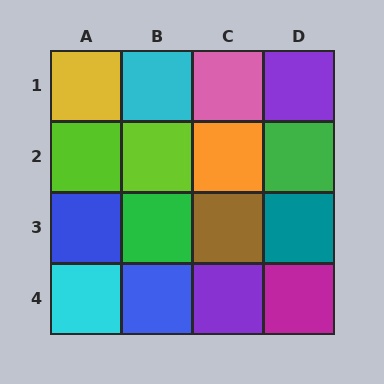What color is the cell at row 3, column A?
Blue.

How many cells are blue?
2 cells are blue.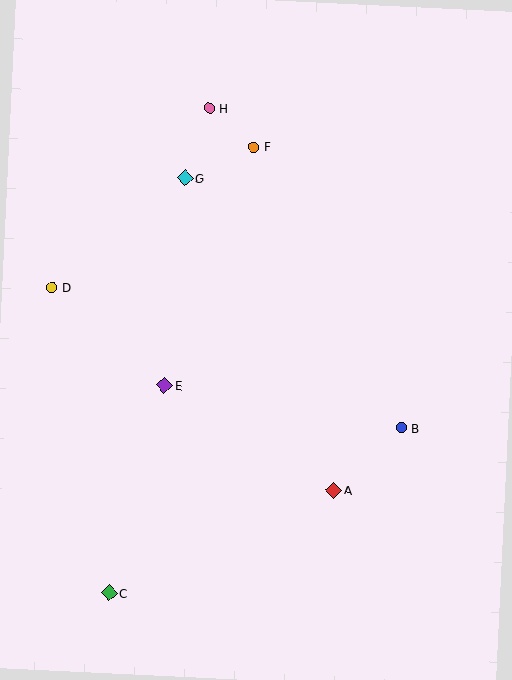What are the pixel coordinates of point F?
Point F is at (254, 147).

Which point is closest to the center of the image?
Point E at (165, 385) is closest to the center.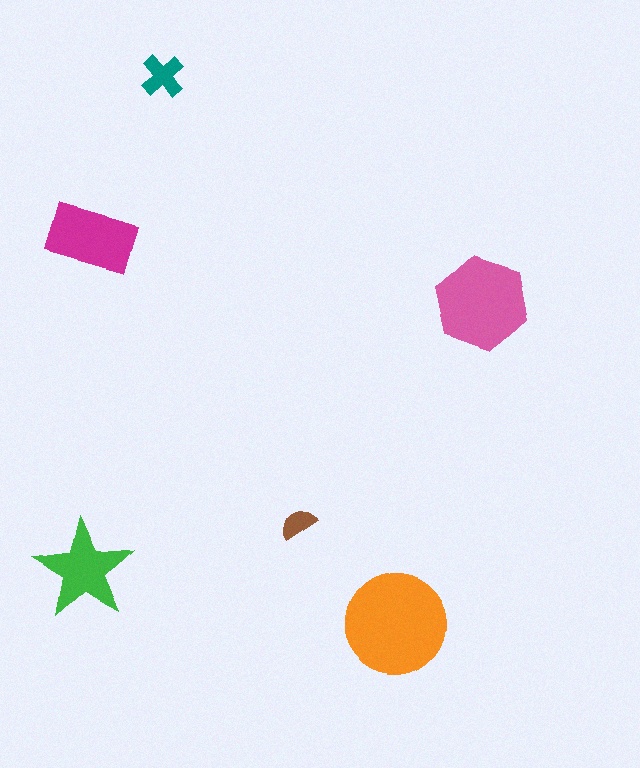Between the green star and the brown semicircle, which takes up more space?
The green star.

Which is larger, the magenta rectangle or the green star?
The magenta rectangle.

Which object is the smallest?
The brown semicircle.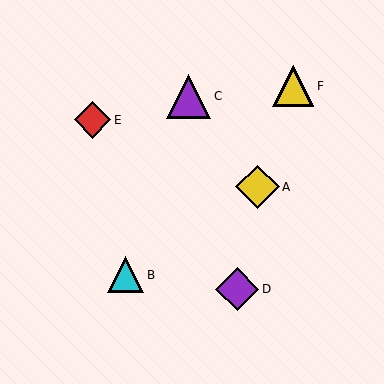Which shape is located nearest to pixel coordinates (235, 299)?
The purple diamond (labeled D) at (237, 289) is nearest to that location.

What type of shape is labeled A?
Shape A is a yellow diamond.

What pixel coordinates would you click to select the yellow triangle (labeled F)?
Click at (293, 86) to select the yellow triangle F.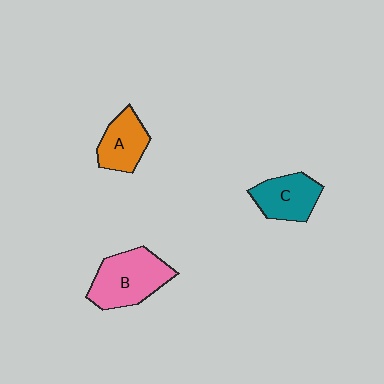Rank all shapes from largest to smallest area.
From largest to smallest: B (pink), C (teal), A (orange).